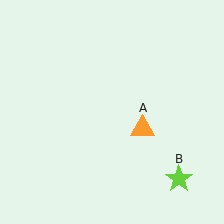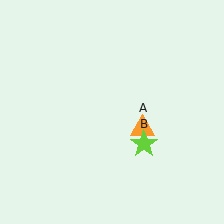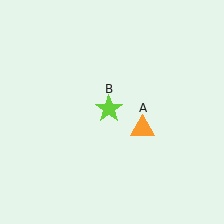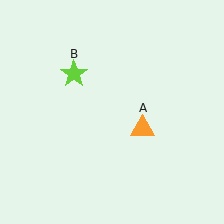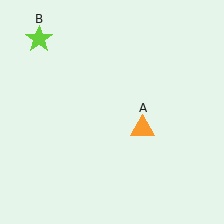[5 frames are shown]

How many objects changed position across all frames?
1 object changed position: lime star (object B).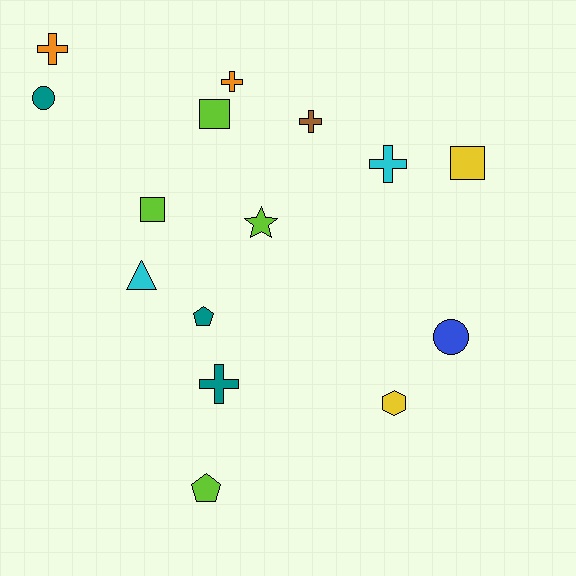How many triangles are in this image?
There is 1 triangle.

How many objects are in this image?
There are 15 objects.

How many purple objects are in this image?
There are no purple objects.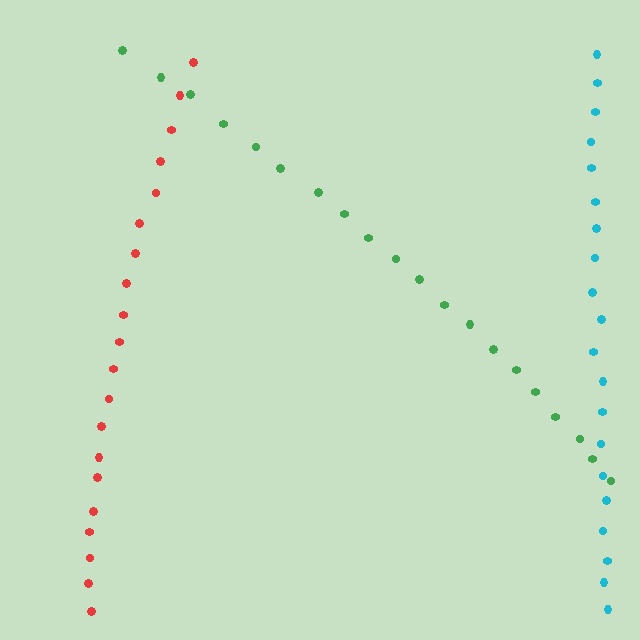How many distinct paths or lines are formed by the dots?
There are 3 distinct paths.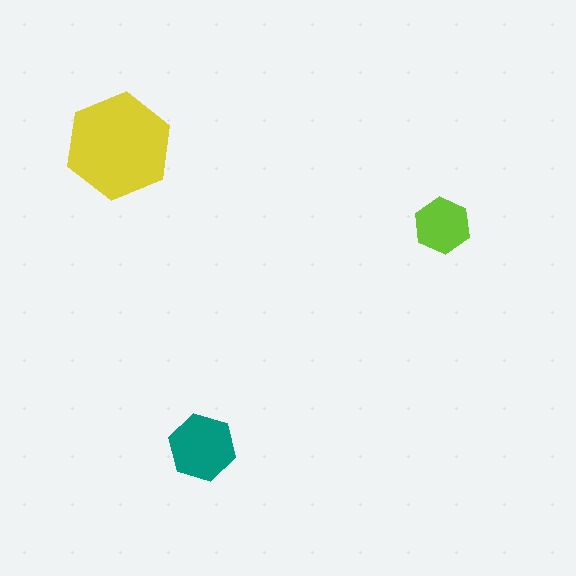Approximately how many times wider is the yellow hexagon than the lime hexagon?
About 2 times wider.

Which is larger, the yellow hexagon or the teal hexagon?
The yellow one.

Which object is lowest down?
The teal hexagon is bottommost.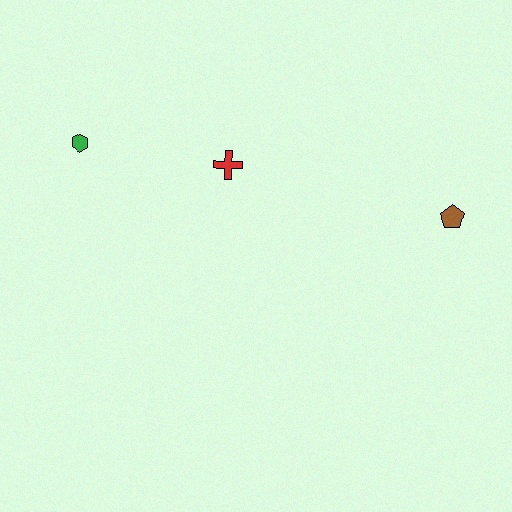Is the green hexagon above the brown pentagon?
Yes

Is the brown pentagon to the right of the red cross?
Yes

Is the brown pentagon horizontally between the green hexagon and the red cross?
No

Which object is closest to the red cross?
The green hexagon is closest to the red cross.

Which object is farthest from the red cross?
The brown pentagon is farthest from the red cross.